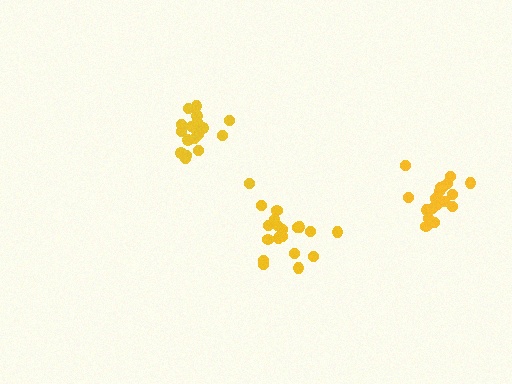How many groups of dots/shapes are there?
There are 3 groups.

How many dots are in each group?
Group 1: 18 dots, Group 2: 18 dots, Group 3: 19 dots (55 total).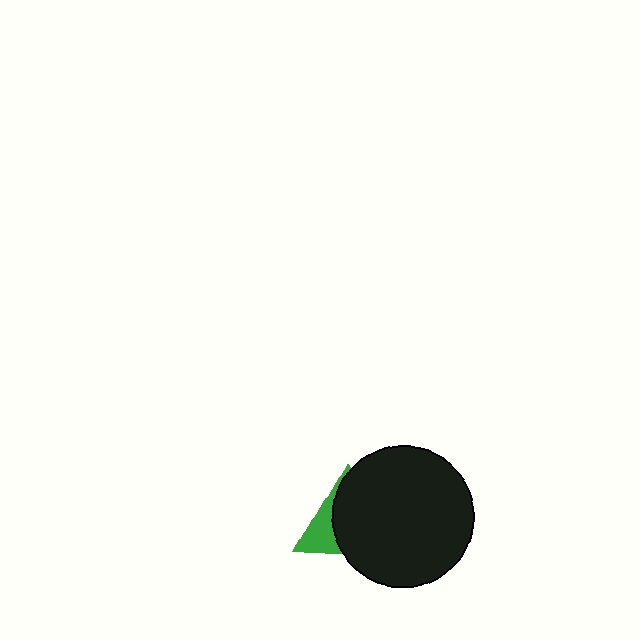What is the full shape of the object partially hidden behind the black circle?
The partially hidden object is a green triangle.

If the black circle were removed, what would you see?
You would see the complete green triangle.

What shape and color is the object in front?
The object in front is a black circle.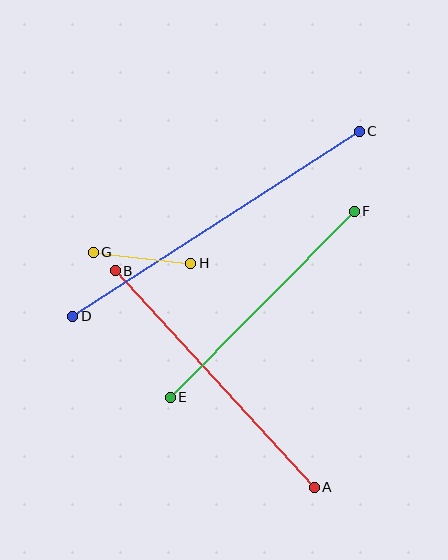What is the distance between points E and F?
The distance is approximately 262 pixels.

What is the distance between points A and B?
The distance is approximately 294 pixels.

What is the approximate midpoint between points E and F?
The midpoint is at approximately (262, 304) pixels.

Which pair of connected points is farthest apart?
Points C and D are farthest apart.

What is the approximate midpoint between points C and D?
The midpoint is at approximately (216, 224) pixels.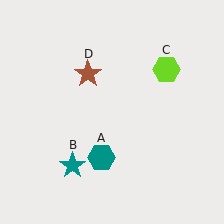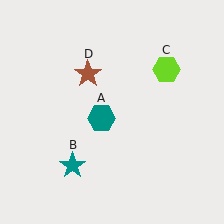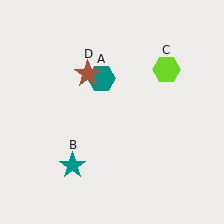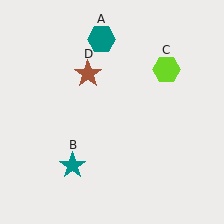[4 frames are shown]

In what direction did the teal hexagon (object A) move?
The teal hexagon (object A) moved up.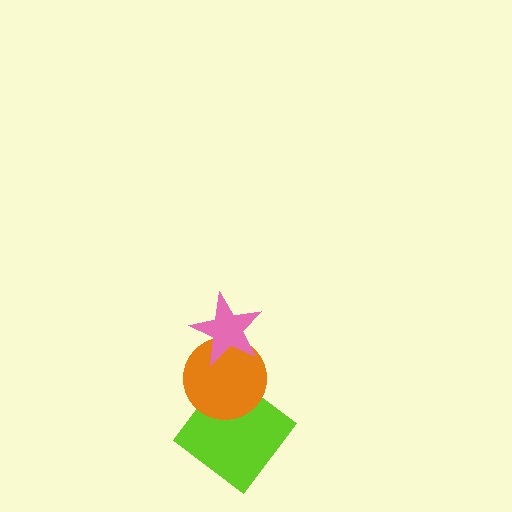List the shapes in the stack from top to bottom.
From top to bottom: the pink star, the orange circle, the lime diamond.